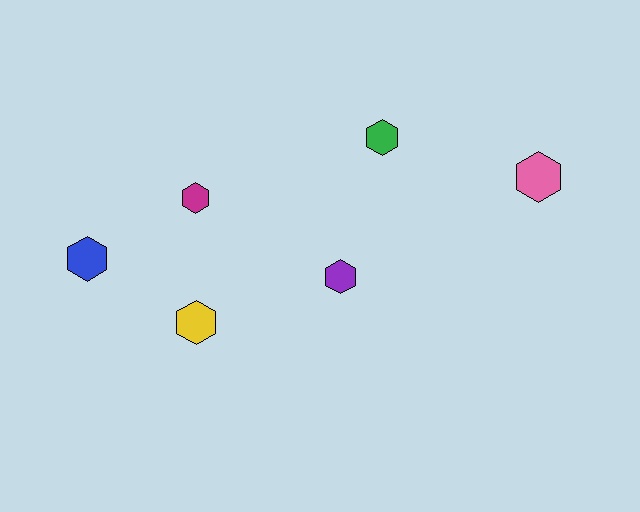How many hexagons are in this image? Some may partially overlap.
There are 6 hexagons.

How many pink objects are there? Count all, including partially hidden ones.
There is 1 pink object.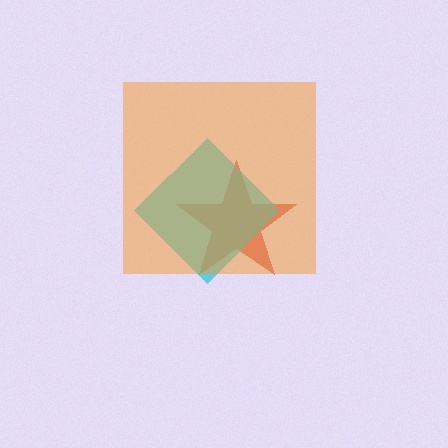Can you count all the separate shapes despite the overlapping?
Yes, there are 3 separate shapes.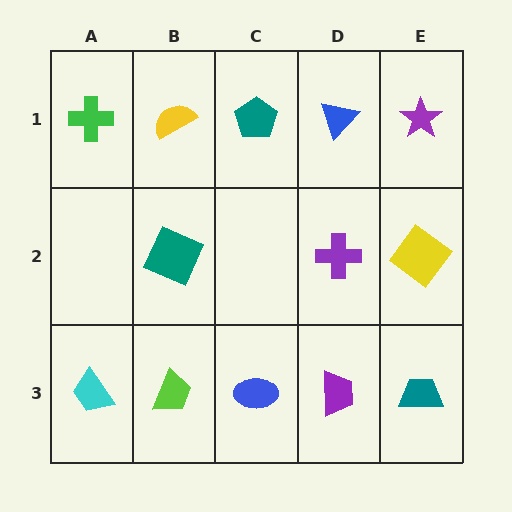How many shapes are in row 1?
5 shapes.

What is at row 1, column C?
A teal pentagon.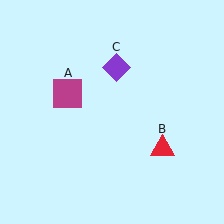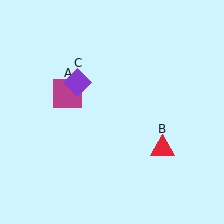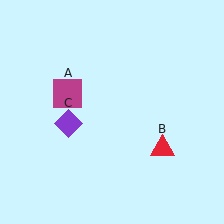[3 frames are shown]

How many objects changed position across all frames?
1 object changed position: purple diamond (object C).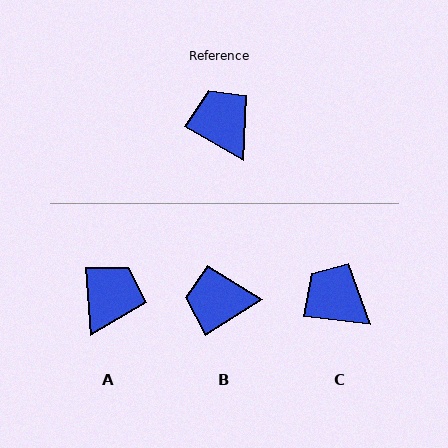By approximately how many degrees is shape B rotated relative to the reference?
Approximately 61 degrees counter-clockwise.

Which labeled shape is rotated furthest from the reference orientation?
B, about 61 degrees away.